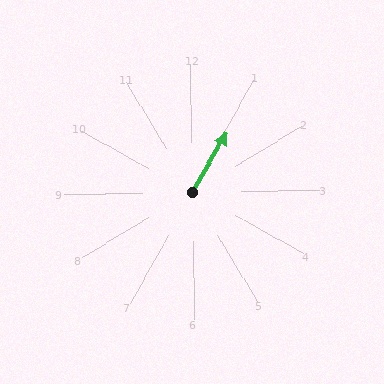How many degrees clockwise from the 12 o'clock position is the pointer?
Approximately 31 degrees.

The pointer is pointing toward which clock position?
Roughly 1 o'clock.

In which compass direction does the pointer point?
Northeast.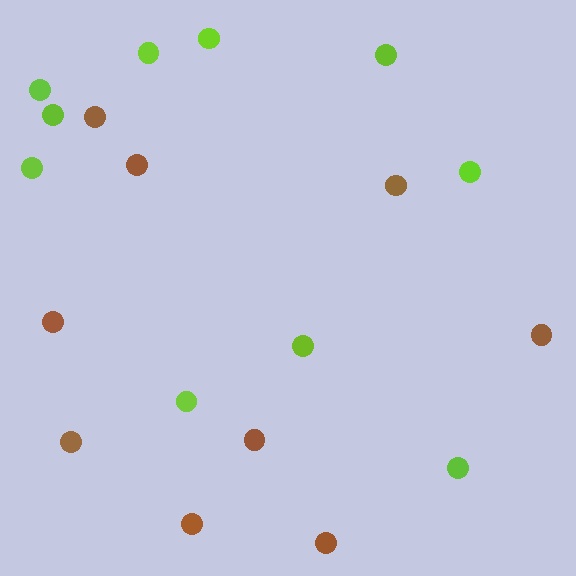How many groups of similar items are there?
There are 2 groups: one group of lime circles (10) and one group of brown circles (9).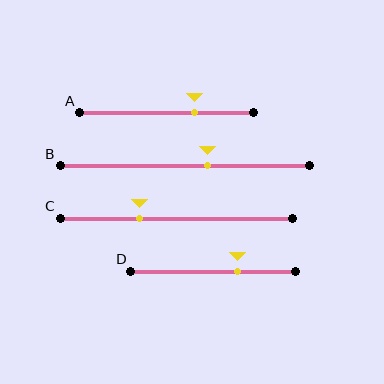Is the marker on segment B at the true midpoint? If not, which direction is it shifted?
No, the marker on segment B is shifted to the right by about 9% of the segment length.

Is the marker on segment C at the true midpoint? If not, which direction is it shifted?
No, the marker on segment C is shifted to the left by about 16% of the segment length.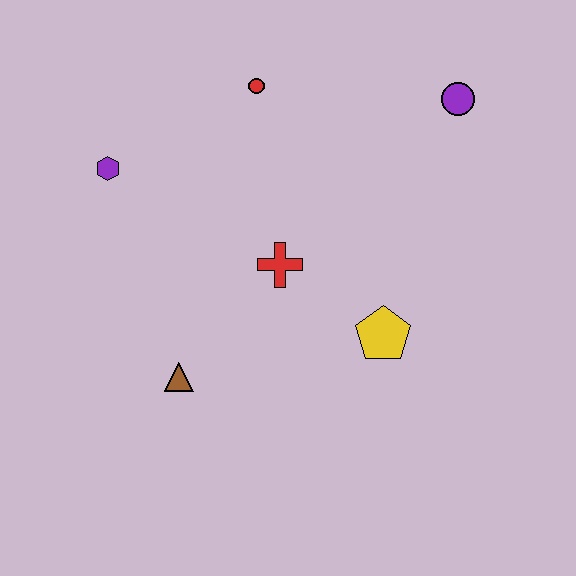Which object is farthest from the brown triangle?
The purple circle is farthest from the brown triangle.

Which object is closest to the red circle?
The purple hexagon is closest to the red circle.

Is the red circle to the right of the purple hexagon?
Yes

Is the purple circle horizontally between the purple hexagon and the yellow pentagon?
No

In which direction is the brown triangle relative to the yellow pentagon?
The brown triangle is to the left of the yellow pentagon.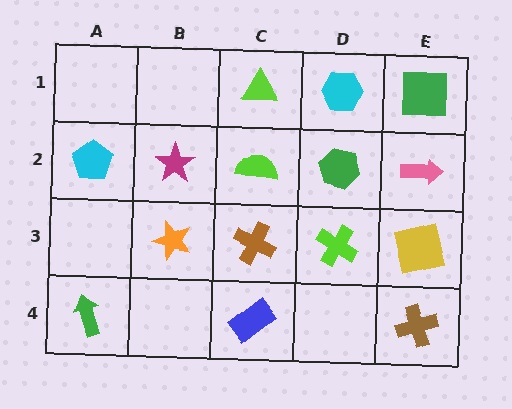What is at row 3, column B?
An orange star.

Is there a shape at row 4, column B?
No, that cell is empty.